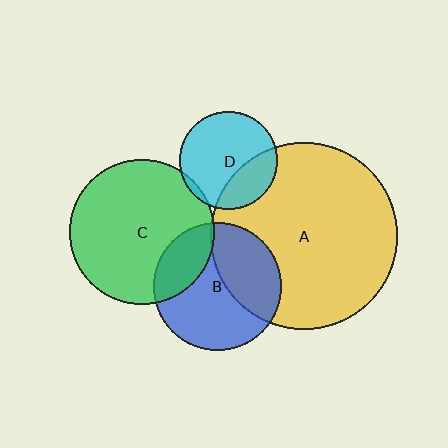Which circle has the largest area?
Circle A (yellow).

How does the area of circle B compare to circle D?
Approximately 1.7 times.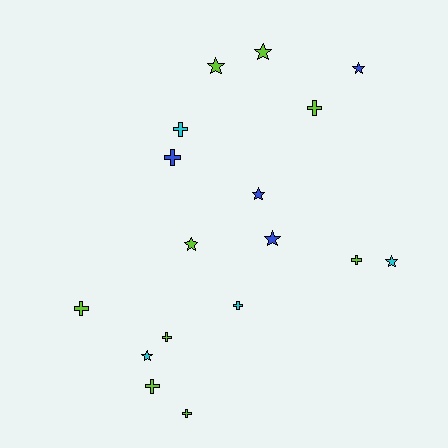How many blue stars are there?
There are 3 blue stars.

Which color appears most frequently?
Lime, with 9 objects.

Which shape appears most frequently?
Cross, with 9 objects.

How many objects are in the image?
There are 17 objects.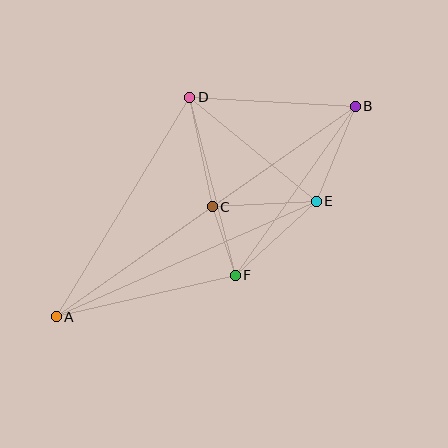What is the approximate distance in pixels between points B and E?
The distance between B and E is approximately 103 pixels.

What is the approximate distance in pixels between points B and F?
The distance between B and F is approximately 207 pixels.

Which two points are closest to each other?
Points C and F are closest to each other.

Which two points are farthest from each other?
Points A and B are farthest from each other.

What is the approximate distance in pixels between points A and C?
The distance between A and C is approximately 191 pixels.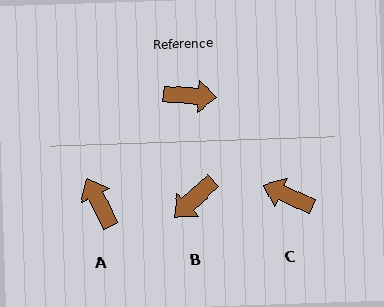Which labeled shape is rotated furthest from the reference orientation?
C, about 160 degrees away.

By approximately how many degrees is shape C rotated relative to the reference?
Approximately 160 degrees counter-clockwise.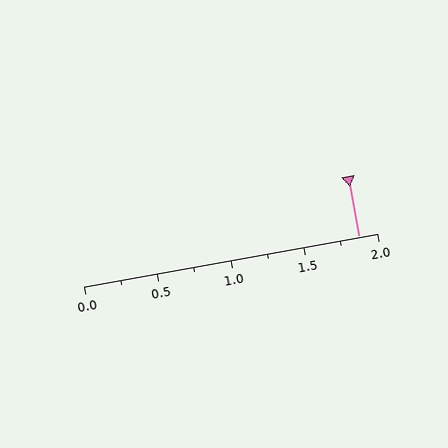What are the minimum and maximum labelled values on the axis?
The axis runs from 0.0 to 2.0.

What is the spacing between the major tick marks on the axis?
The major ticks are spaced 0.5 apart.